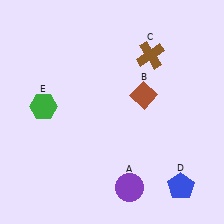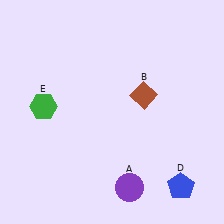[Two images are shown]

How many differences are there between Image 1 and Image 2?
There is 1 difference between the two images.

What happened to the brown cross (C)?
The brown cross (C) was removed in Image 2. It was in the top-right area of Image 1.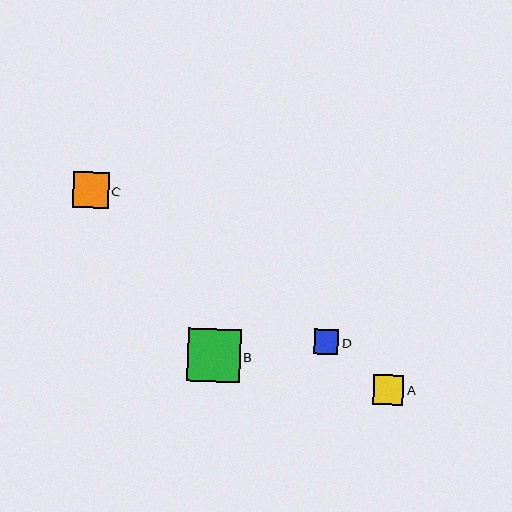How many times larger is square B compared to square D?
Square B is approximately 2.1 times the size of square D.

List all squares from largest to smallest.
From largest to smallest: B, C, A, D.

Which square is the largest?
Square B is the largest with a size of approximately 53 pixels.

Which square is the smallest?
Square D is the smallest with a size of approximately 25 pixels.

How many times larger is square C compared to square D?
Square C is approximately 1.5 times the size of square D.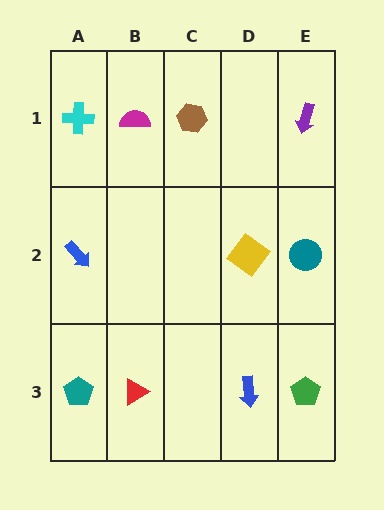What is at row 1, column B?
A magenta semicircle.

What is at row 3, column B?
A red triangle.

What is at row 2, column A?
A blue arrow.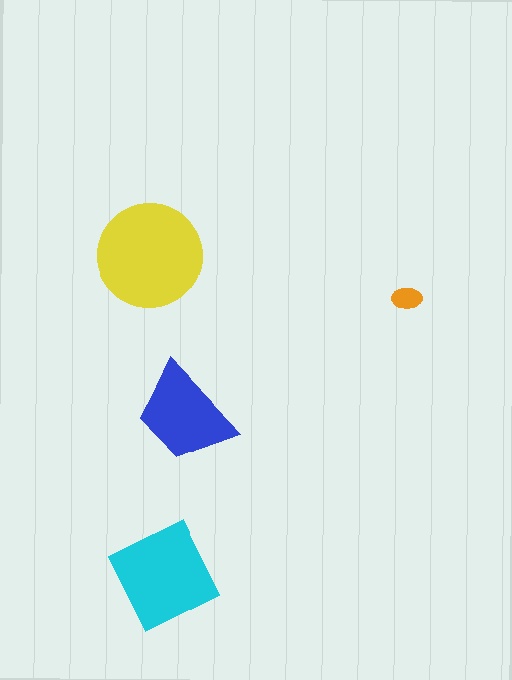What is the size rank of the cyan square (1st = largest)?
2nd.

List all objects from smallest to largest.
The orange ellipse, the blue trapezoid, the cyan square, the yellow circle.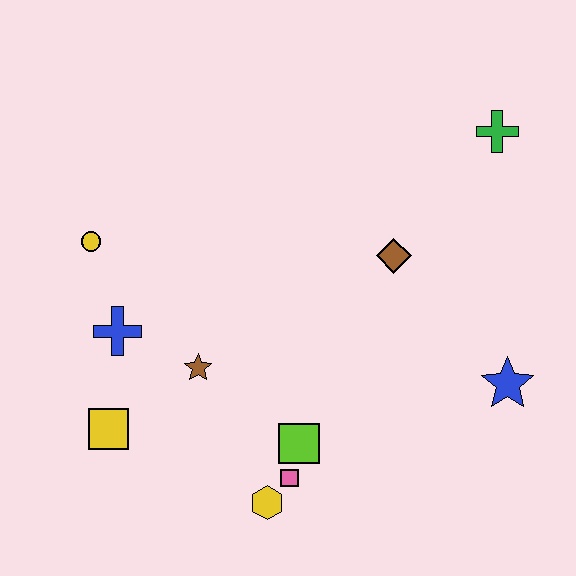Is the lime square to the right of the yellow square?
Yes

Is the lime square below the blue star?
Yes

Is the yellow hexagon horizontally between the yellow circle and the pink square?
Yes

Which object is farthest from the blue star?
The yellow circle is farthest from the blue star.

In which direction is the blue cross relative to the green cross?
The blue cross is to the left of the green cross.